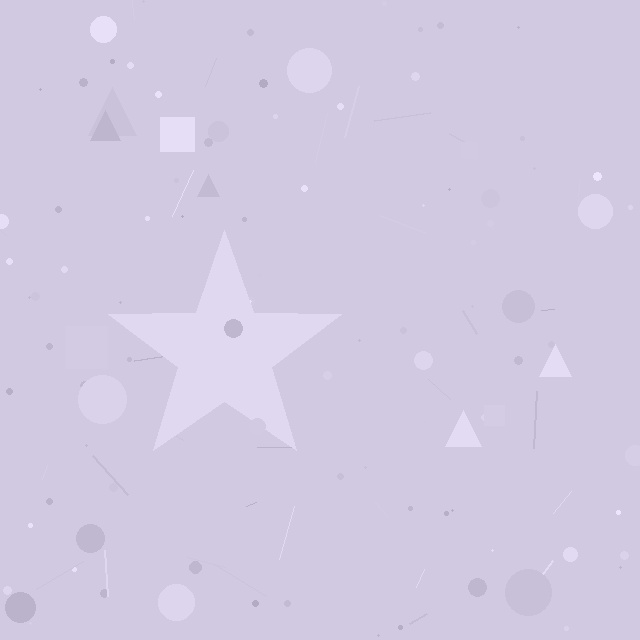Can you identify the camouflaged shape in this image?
The camouflaged shape is a star.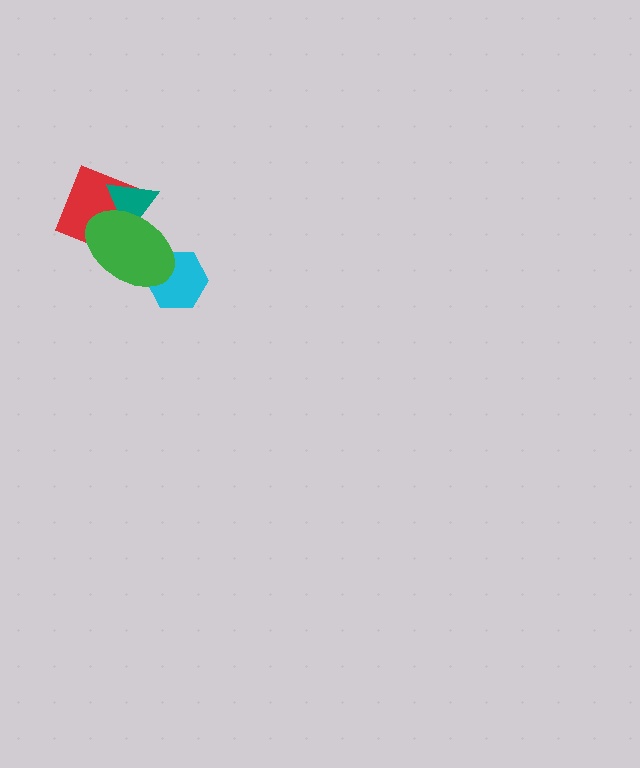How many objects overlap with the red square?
2 objects overlap with the red square.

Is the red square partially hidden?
Yes, it is partially covered by another shape.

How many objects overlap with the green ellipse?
3 objects overlap with the green ellipse.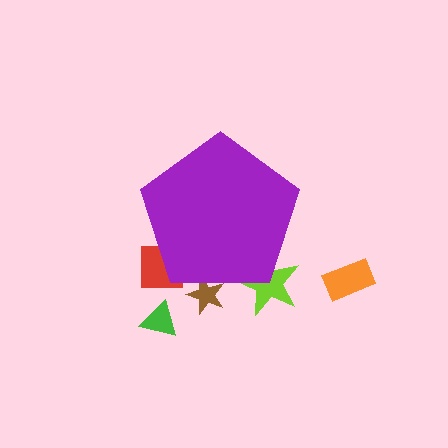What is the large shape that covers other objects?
A purple pentagon.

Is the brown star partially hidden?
Yes, the brown star is partially hidden behind the purple pentagon.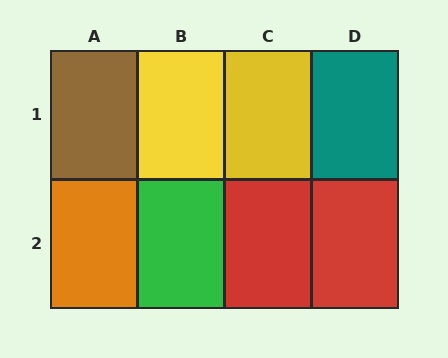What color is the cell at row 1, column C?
Yellow.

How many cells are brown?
1 cell is brown.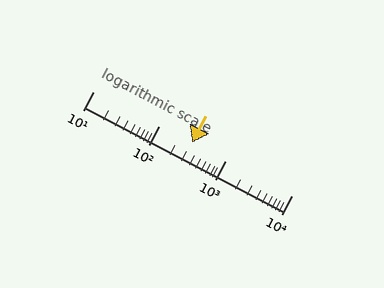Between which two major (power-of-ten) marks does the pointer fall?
The pointer is between 100 and 1000.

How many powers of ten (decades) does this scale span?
The scale spans 3 decades, from 10 to 10000.